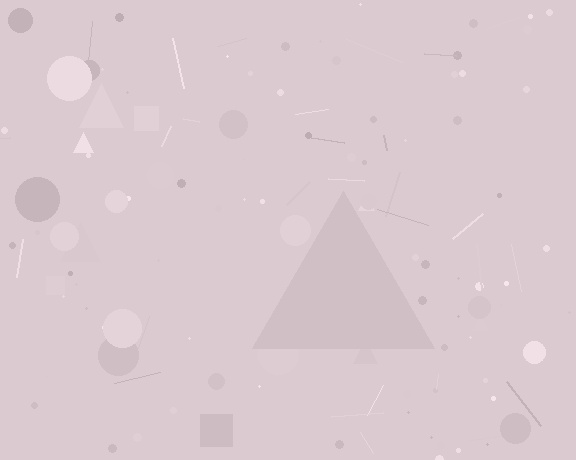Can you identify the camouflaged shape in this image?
The camouflaged shape is a triangle.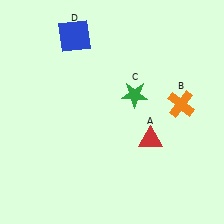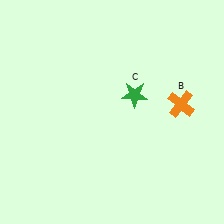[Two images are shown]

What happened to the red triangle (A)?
The red triangle (A) was removed in Image 2. It was in the bottom-right area of Image 1.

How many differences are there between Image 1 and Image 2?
There are 2 differences between the two images.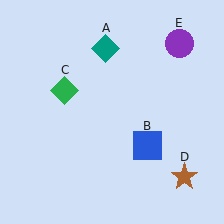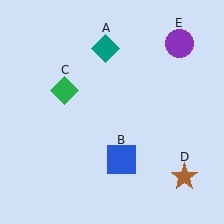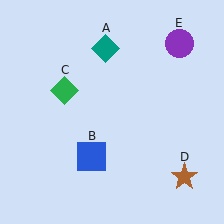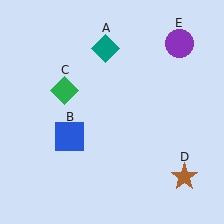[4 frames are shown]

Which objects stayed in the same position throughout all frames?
Teal diamond (object A) and green diamond (object C) and brown star (object D) and purple circle (object E) remained stationary.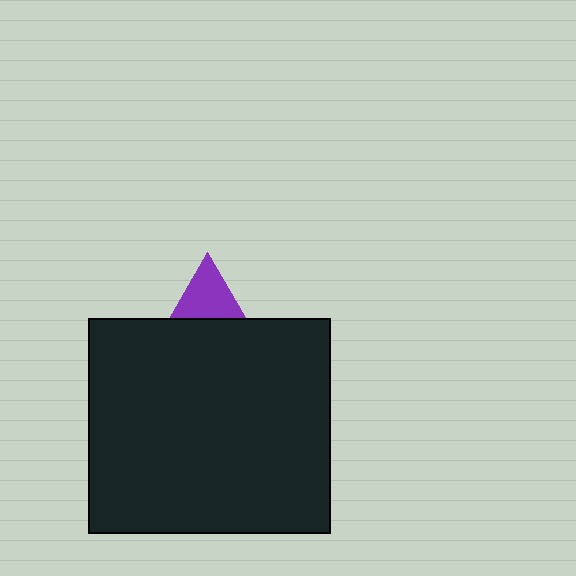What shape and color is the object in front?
The object in front is a black rectangle.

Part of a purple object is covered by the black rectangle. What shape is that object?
It is a triangle.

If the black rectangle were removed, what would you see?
You would see the complete purple triangle.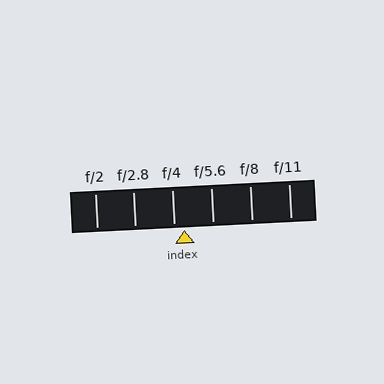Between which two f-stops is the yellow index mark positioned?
The index mark is between f/4 and f/5.6.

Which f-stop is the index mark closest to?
The index mark is closest to f/4.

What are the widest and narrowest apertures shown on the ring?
The widest aperture shown is f/2 and the narrowest is f/11.